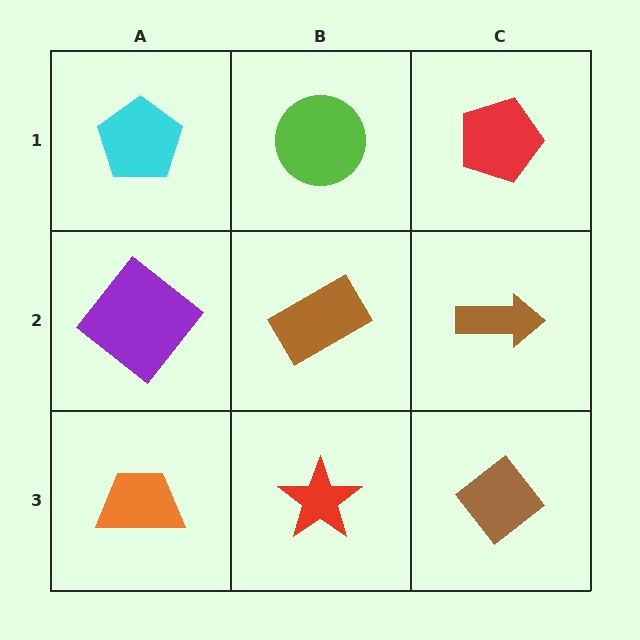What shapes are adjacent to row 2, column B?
A lime circle (row 1, column B), a red star (row 3, column B), a purple diamond (row 2, column A), a brown arrow (row 2, column C).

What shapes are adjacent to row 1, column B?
A brown rectangle (row 2, column B), a cyan pentagon (row 1, column A), a red pentagon (row 1, column C).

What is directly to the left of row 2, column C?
A brown rectangle.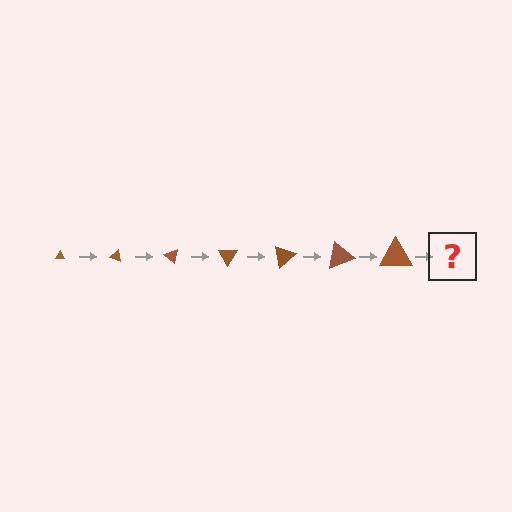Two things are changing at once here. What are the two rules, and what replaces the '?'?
The two rules are that the triangle grows larger each step and it rotates 20 degrees each step. The '?' should be a triangle, larger than the previous one and rotated 140 degrees from the start.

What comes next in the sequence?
The next element should be a triangle, larger than the previous one and rotated 140 degrees from the start.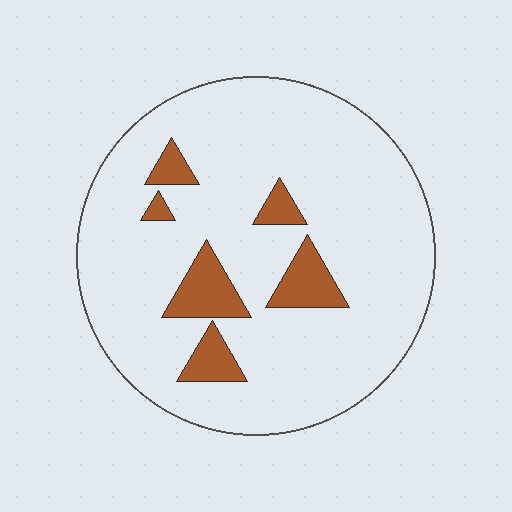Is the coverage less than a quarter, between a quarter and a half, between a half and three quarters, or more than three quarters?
Less than a quarter.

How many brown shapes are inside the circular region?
6.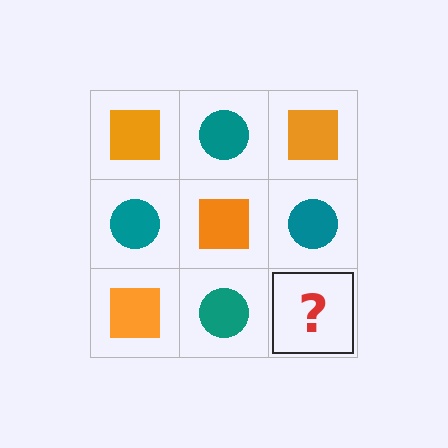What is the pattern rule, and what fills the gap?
The rule is that it alternates orange square and teal circle in a checkerboard pattern. The gap should be filled with an orange square.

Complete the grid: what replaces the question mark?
The question mark should be replaced with an orange square.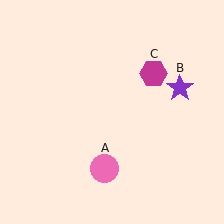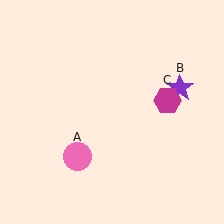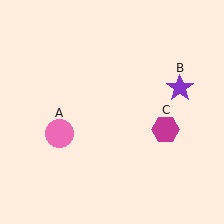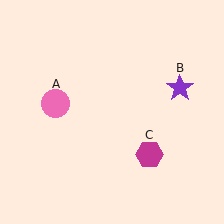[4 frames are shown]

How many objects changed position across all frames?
2 objects changed position: pink circle (object A), magenta hexagon (object C).